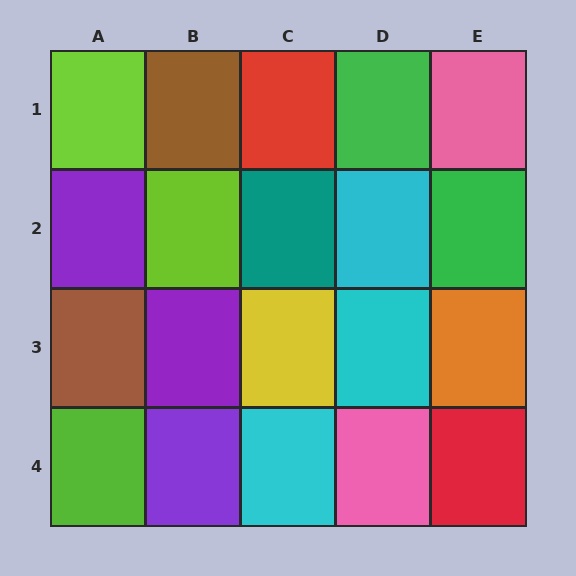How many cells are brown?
2 cells are brown.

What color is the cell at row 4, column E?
Red.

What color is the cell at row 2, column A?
Purple.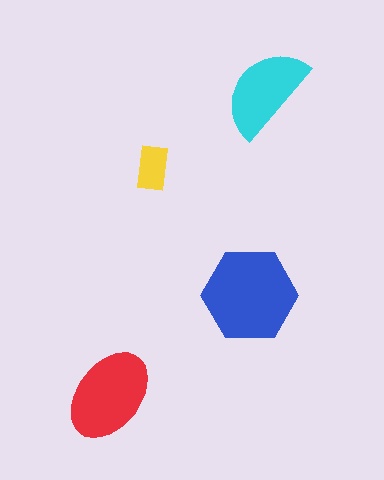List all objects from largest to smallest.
The blue hexagon, the red ellipse, the cyan semicircle, the yellow rectangle.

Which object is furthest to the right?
The cyan semicircle is rightmost.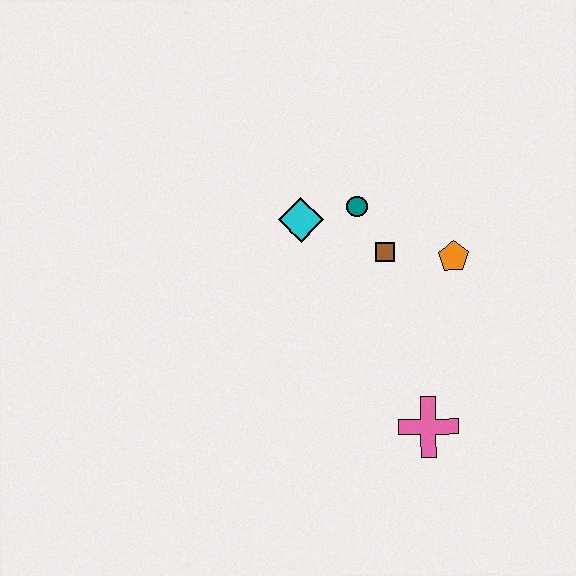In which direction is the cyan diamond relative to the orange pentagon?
The cyan diamond is to the left of the orange pentagon.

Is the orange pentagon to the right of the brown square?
Yes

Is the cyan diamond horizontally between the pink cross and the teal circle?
No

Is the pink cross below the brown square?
Yes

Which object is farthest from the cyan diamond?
The pink cross is farthest from the cyan diamond.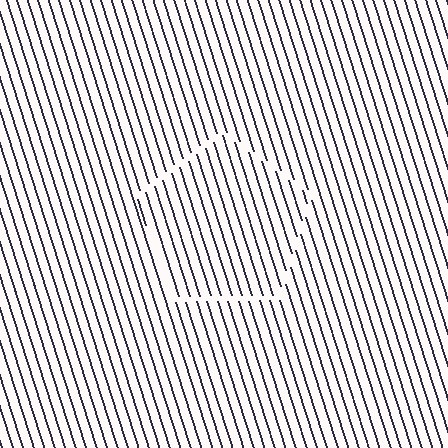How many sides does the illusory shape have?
5 sides — the line-ends trace a pentagon.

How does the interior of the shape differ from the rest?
The interior of the shape contains the same grating, shifted by half a period — the contour is defined by the phase discontinuity where line-ends from the inner and outer gratings abut.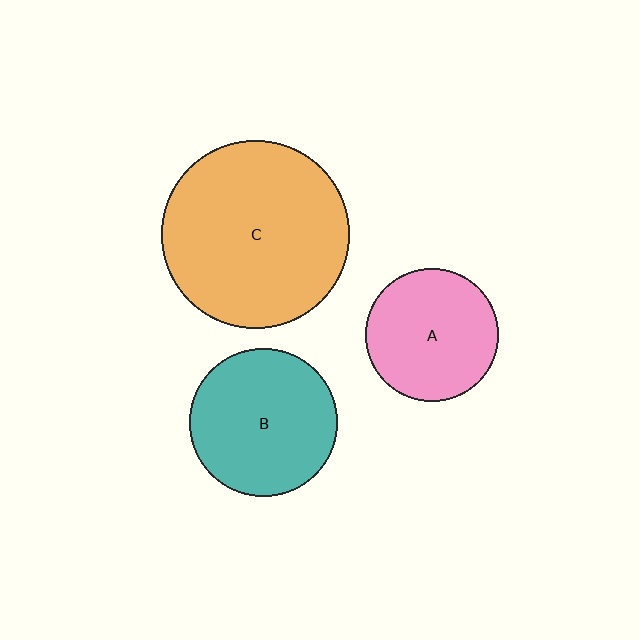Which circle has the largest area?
Circle C (orange).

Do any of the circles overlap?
No, none of the circles overlap.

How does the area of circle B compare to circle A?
Approximately 1.2 times.